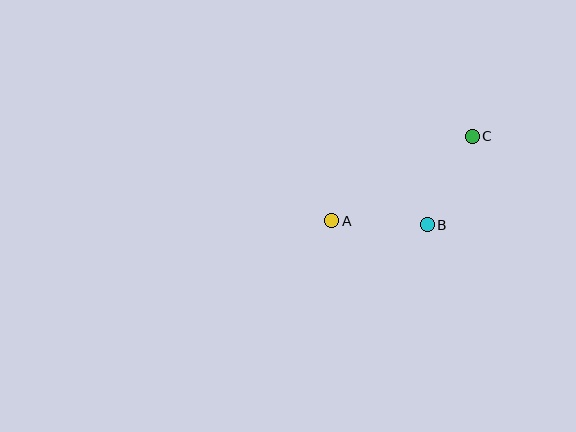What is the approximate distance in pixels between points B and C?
The distance between B and C is approximately 99 pixels.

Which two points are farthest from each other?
Points A and C are farthest from each other.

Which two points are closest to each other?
Points A and B are closest to each other.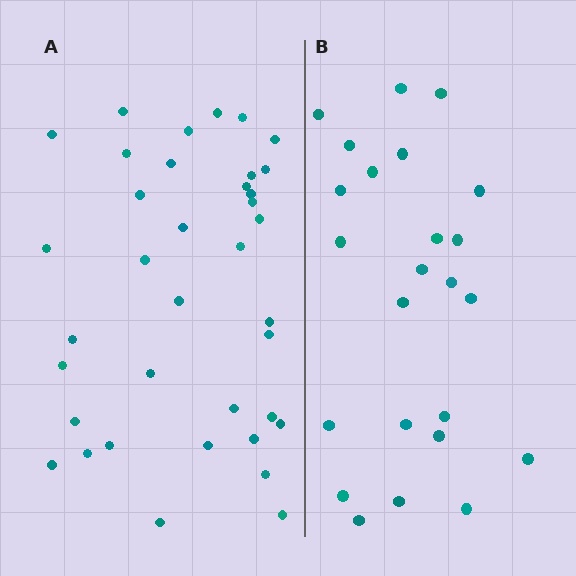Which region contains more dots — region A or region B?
Region A (the left region) has more dots.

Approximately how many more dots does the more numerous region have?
Region A has approximately 15 more dots than region B.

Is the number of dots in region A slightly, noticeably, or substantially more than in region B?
Region A has substantially more. The ratio is roughly 1.5 to 1.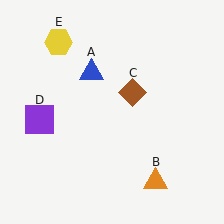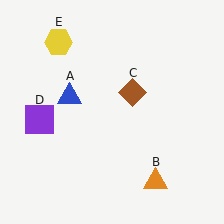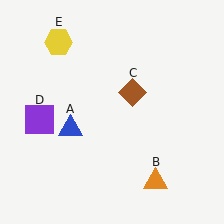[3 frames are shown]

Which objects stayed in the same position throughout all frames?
Orange triangle (object B) and brown diamond (object C) and purple square (object D) and yellow hexagon (object E) remained stationary.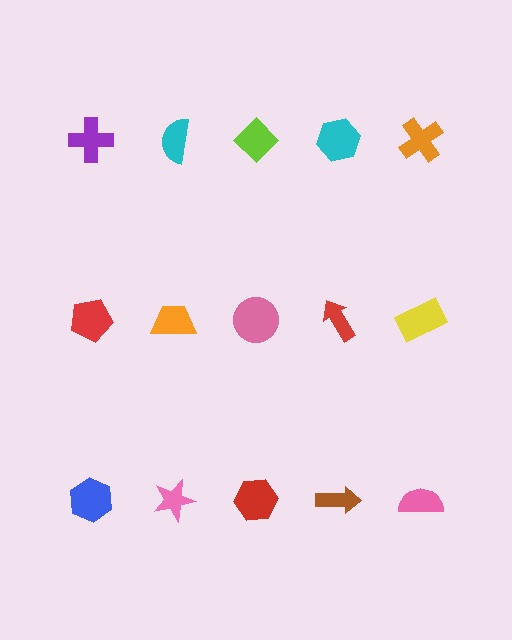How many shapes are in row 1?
5 shapes.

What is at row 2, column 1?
A red pentagon.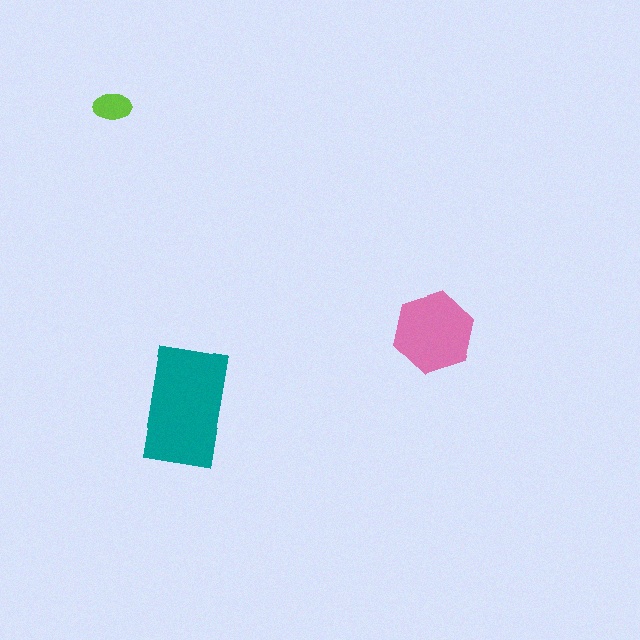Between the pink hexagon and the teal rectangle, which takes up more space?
The teal rectangle.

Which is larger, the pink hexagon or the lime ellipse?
The pink hexagon.